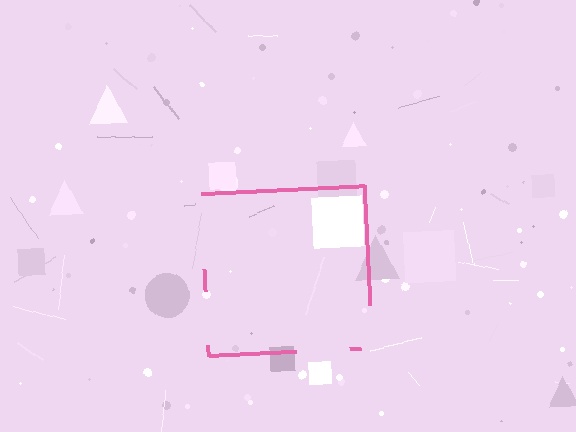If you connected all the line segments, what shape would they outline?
They would outline a square.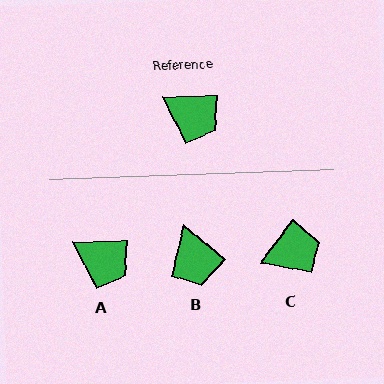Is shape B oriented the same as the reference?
No, it is off by about 40 degrees.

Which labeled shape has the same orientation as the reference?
A.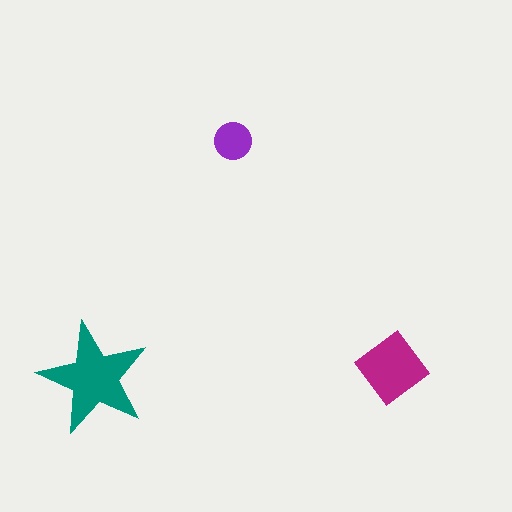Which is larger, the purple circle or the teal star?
The teal star.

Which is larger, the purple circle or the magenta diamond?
The magenta diamond.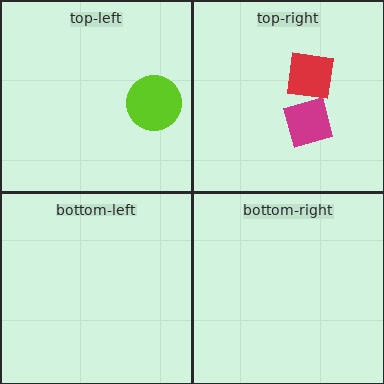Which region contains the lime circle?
The top-left region.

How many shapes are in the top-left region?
1.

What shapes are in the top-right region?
The red square, the magenta diamond.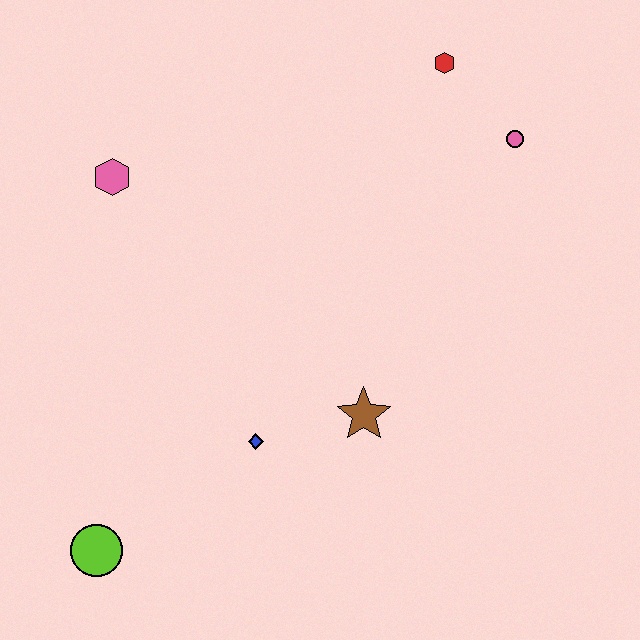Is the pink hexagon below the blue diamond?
No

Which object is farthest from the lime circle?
The red hexagon is farthest from the lime circle.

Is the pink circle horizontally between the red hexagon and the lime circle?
No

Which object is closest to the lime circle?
The blue diamond is closest to the lime circle.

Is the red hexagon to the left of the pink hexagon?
No